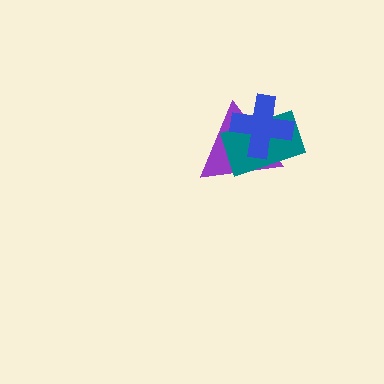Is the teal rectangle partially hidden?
Yes, it is partially covered by another shape.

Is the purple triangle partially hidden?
Yes, it is partially covered by another shape.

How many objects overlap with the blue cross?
2 objects overlap with the blue cross.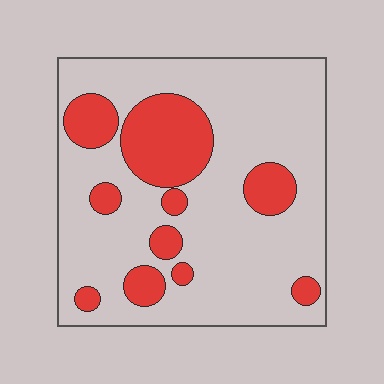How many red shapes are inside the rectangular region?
10.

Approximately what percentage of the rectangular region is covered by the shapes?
Approximately 25%.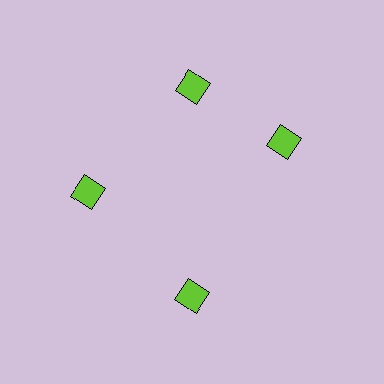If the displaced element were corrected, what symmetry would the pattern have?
It would have 4-fold rotational symmetry — the pattern would map onto itself every 90 degrees.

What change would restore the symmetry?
The symmetry would be restored by rotating it back into even spacing with its neighbors so that all 4 squares sit at equal angles and equal distance from the center.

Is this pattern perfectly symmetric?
No. The 4 lime squares are arranged in a ring, but one element near the 3 o'clock position is rotated out of alignment along the ring, breaking the 4-fold rotational symmetry.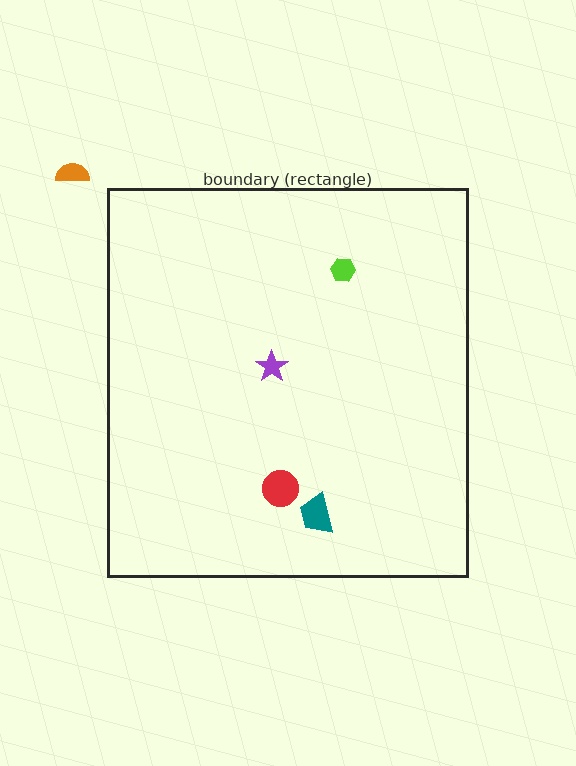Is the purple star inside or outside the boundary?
Inside.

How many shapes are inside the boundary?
4 inside, 1 outside.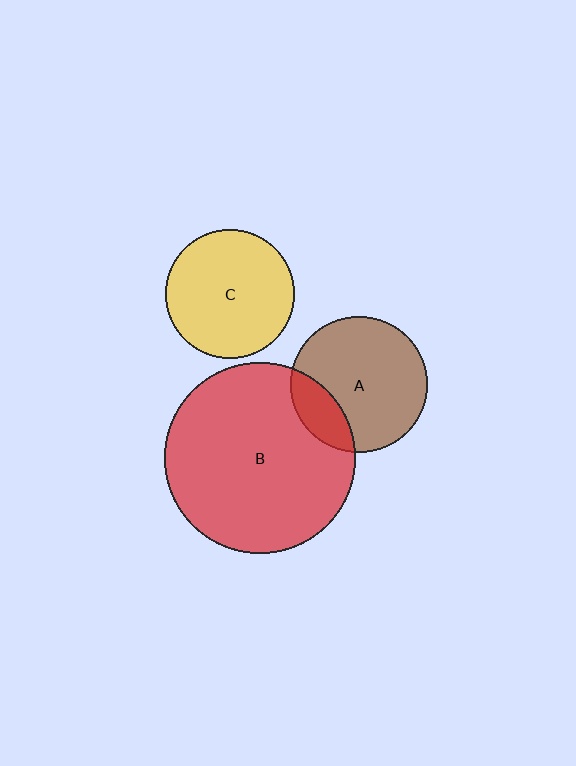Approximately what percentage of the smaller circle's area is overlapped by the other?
Approximately 20%.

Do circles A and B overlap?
Yes.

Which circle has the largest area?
Circle B (red).